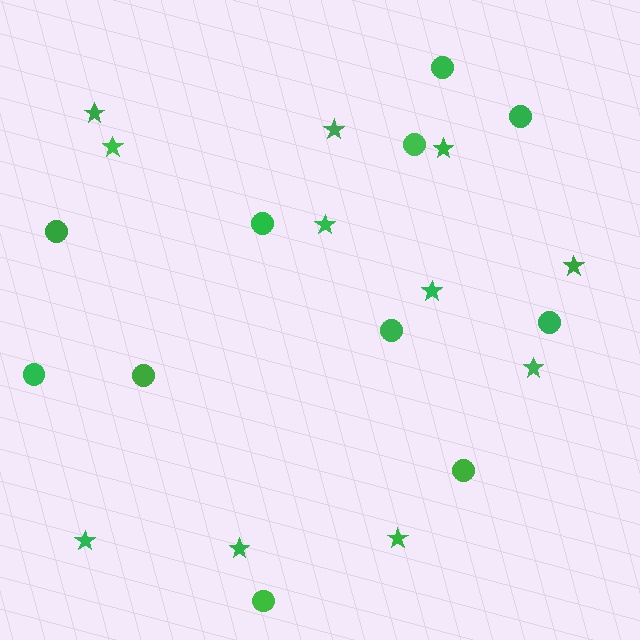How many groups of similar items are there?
There are 2 groups: one group of circles (11) and one group of stars (11).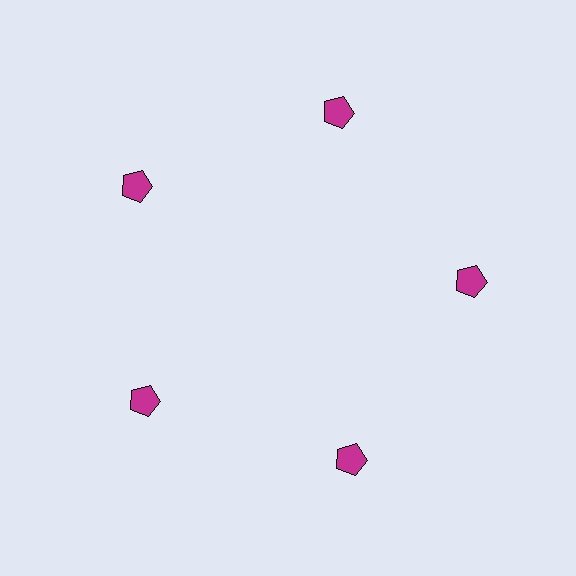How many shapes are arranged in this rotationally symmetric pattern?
There are 5 shapes, arranged in 5 groups of 1.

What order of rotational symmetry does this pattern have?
This pattern has 5-fold rotational symmetry.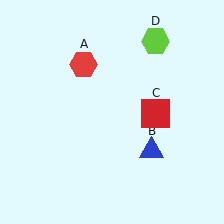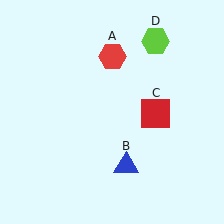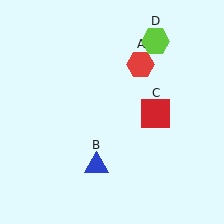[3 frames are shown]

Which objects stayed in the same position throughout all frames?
Red square (object C) and lime hexagon (object D) remained stationary.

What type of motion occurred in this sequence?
The red hexagon (object A), blue triangle (object B) rotated clockwise around the center of the scene.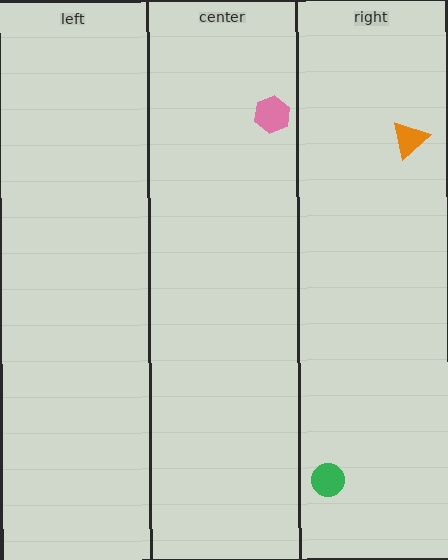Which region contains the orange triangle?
The right region.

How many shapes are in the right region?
2.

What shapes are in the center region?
The pink hexagon.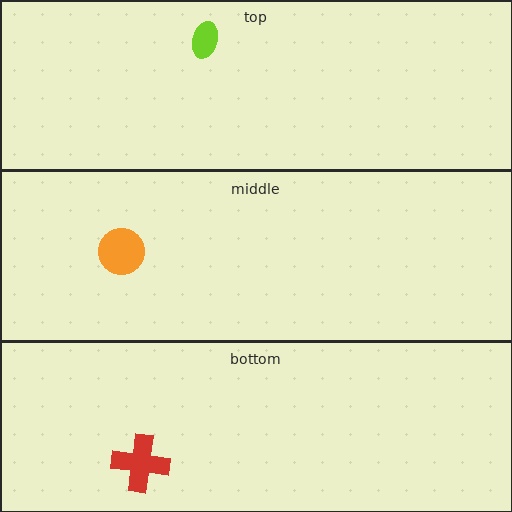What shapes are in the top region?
The lime ellipse.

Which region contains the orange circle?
The middle region.